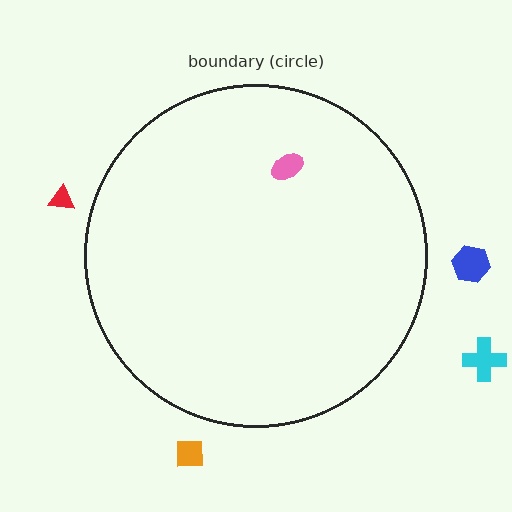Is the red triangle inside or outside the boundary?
Outside.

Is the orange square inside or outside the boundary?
Outside.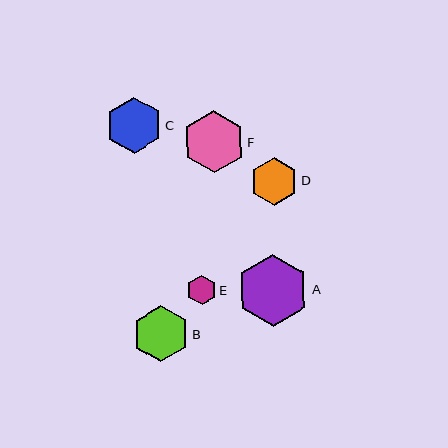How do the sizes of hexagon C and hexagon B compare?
Hexagon C and hexagon B are approximately the same size.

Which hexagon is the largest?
Hexagon A is the largest with a size of approximately 72 pixels.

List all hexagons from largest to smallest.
From largest to smallest: A, F, C, B, D, E.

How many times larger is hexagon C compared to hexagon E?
Hexagon C is approximately 1.9 times the size of hexagon E.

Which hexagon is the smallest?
Hexagon E is the smallest with a size of approximately 29 pixels.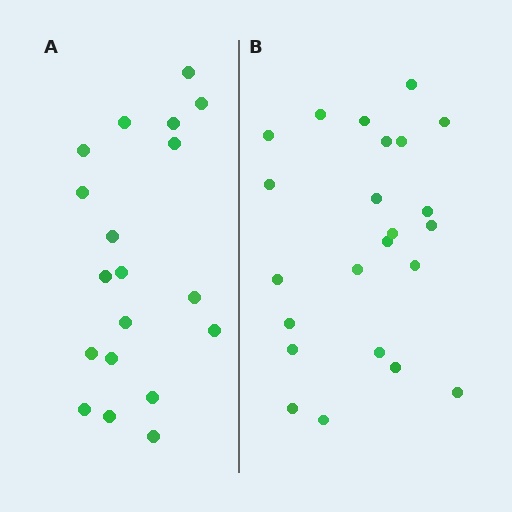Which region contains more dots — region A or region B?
Region B (the right region) has more dots.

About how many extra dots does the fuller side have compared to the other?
Region B has about 4 more dots than region A.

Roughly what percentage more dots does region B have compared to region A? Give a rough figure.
About 20% more.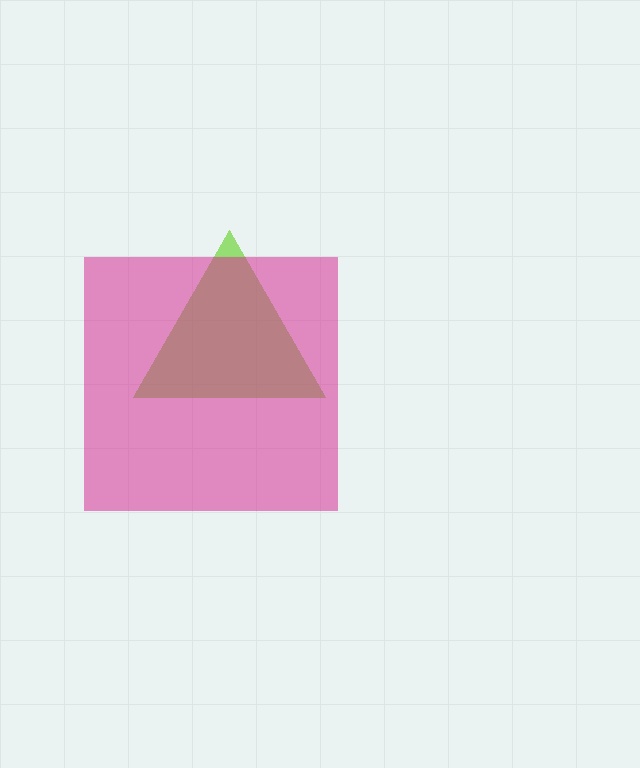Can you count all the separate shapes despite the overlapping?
Yes, there are 2 separate shapes.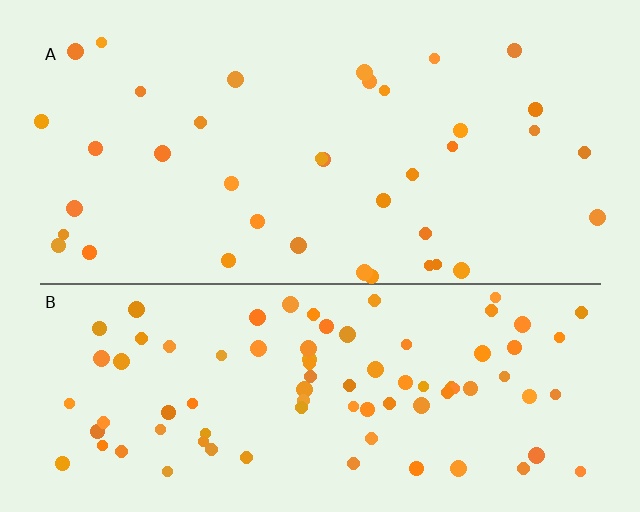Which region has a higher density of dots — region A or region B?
B (the bottom).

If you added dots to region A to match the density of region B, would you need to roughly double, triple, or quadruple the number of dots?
Approximately double.